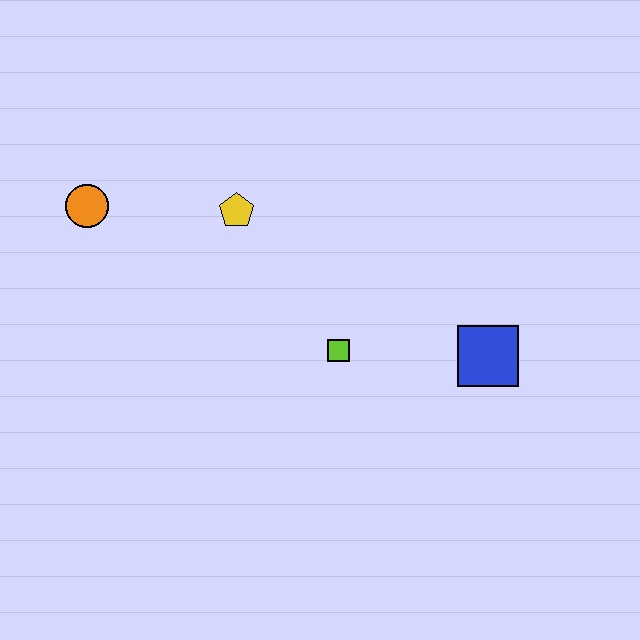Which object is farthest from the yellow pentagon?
The blue square is farthest from the yellow pentagon.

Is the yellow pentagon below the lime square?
No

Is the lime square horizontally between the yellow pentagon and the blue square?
Yes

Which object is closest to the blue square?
The lime square is closest to the blue square.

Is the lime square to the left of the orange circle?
No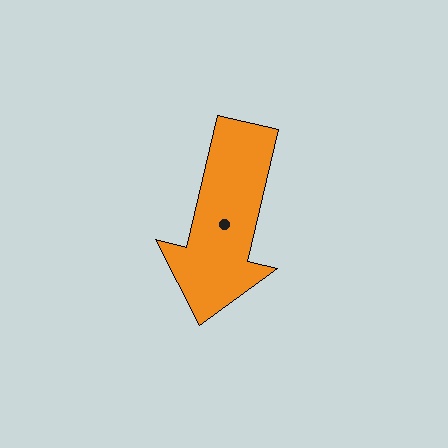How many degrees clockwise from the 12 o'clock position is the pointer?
Approximately 193 degrees.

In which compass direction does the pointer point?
South.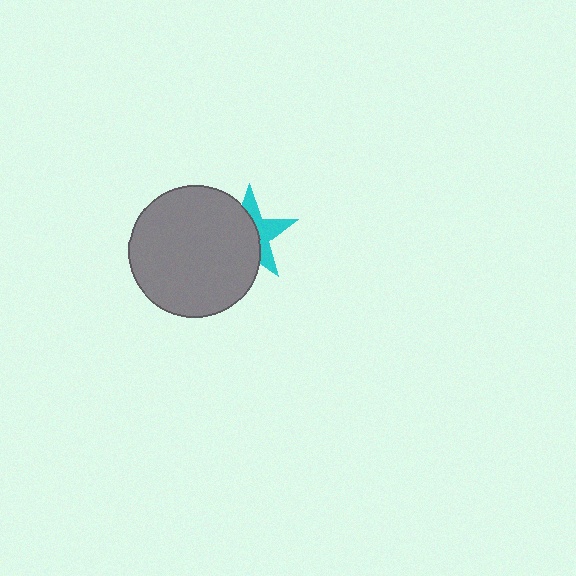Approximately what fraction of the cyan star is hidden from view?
Roughly 59% of the cyan star is hidden behind the gray circle.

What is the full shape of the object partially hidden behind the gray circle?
The partially hidden object is a cyan star.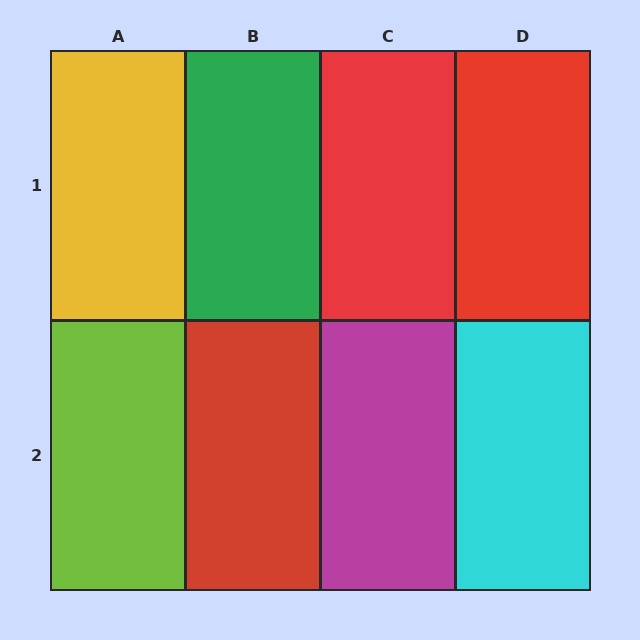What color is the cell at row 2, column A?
Lime.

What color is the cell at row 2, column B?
Red.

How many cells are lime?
1 cell is lime.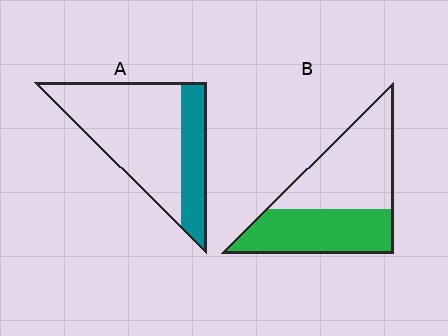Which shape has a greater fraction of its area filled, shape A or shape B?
Shape B.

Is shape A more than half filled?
No.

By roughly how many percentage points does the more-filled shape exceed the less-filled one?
By roughly 20 percentage points (B over A).